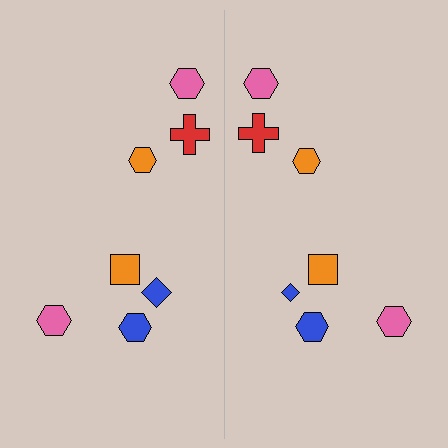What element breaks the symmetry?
The blue diamond on the right side has a different size than its mirror counterpart.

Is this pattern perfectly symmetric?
No, the pattern is not perfectly symmetric. The blue diamond on the right side has a different size than its mirror counterpart.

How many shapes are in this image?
There are 14 shapes in this image.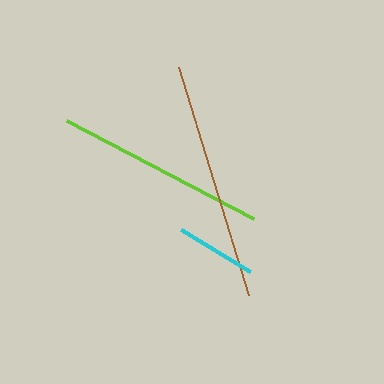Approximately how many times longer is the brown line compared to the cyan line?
The brown line is approximately 2.9 times the length of the cyan line.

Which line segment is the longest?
The brown line is the longest at approximately 239 pixels.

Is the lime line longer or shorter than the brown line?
The brown line is longer than the lime line.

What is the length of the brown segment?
The brown segment is approximately 239 pixels long.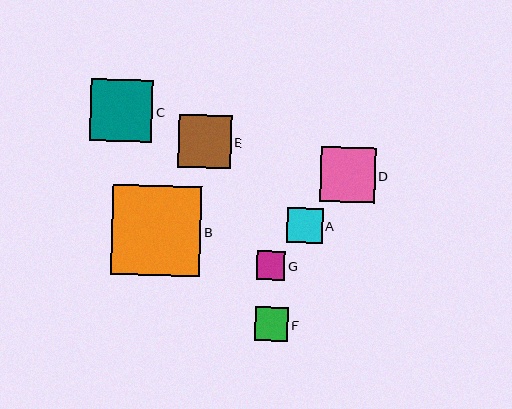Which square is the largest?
Square B is the largest with a size of approximately 90 pixels.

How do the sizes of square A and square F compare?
Square A and square F are approximately the same size.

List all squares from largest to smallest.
From largest to smallest: B, C, D, E, A, F, G.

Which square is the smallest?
Square G is the smallest with a size of approximately 28 pixels.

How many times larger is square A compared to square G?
Square A is approximately 1.3 times the size of square G.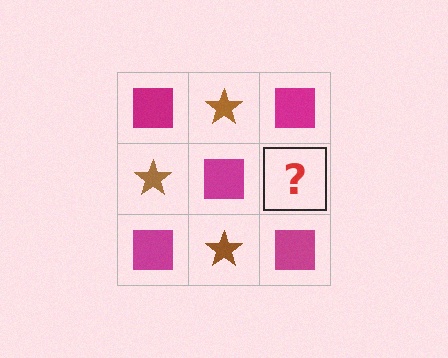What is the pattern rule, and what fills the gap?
The rule is that it alternates magenta square and brown star in a checkerboard pattern. The gap should be filled with a brown star.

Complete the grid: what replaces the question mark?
The question mark should be replaced with a brown star.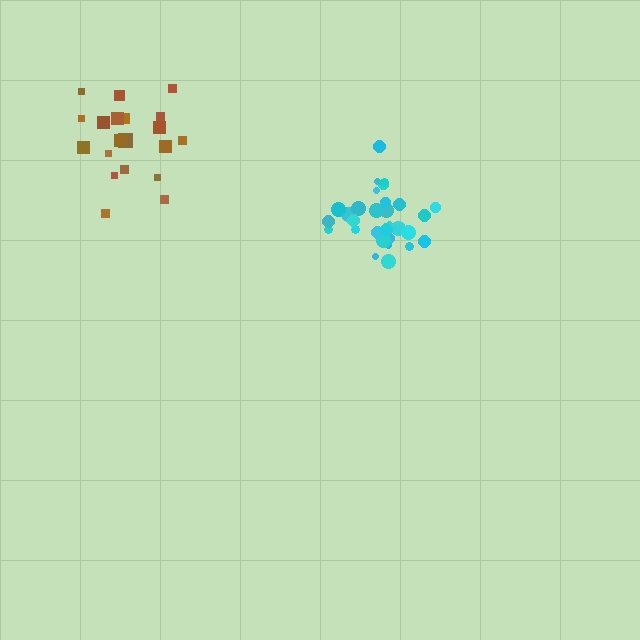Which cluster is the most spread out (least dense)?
Brown.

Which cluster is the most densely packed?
Cyan.